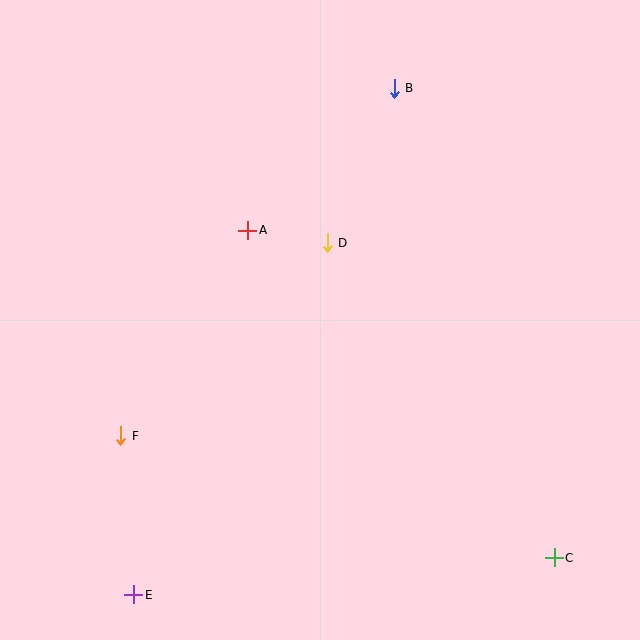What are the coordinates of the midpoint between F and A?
The midpoint between F and A is at (184, 333).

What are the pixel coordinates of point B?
Point B is at (394, 88).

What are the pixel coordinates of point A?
Point A is at (248, 230).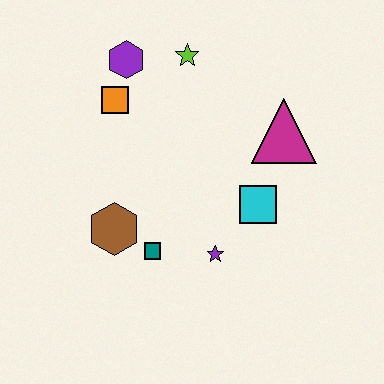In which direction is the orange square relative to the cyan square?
The orange square is to the left of the cyan square.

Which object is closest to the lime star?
The purple hexagon is closest to the lime star.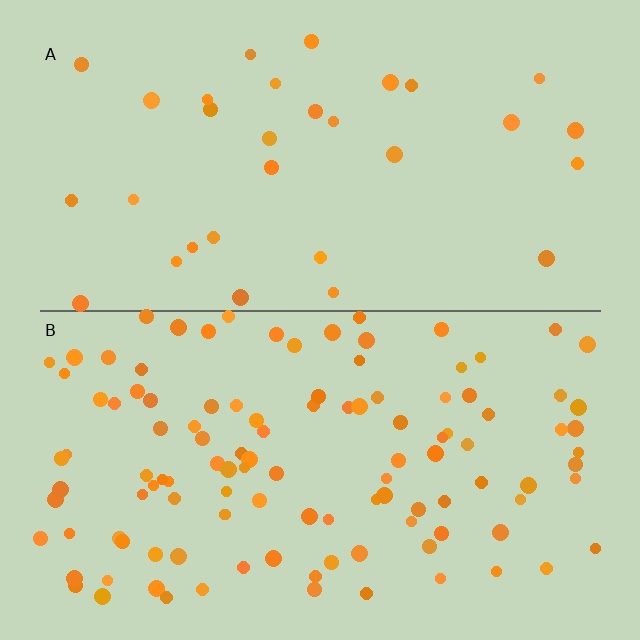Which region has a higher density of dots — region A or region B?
B (the bottom).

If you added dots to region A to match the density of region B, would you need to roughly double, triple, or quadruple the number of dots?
Approximately quadruple.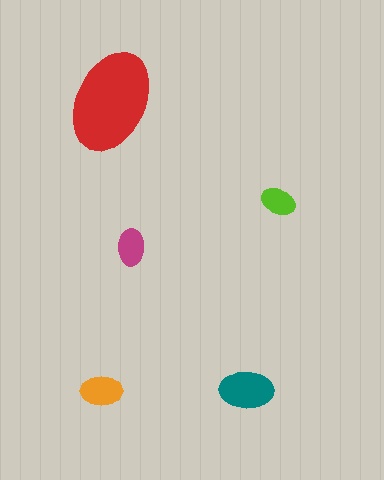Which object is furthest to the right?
The lime ellipse is rightmost.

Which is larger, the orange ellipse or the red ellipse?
The red one.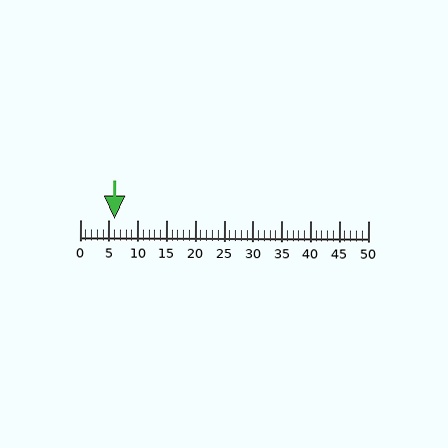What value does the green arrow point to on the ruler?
The green arrow points to approximately 6.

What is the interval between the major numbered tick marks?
The major tick marks are spaced 5 units apart.